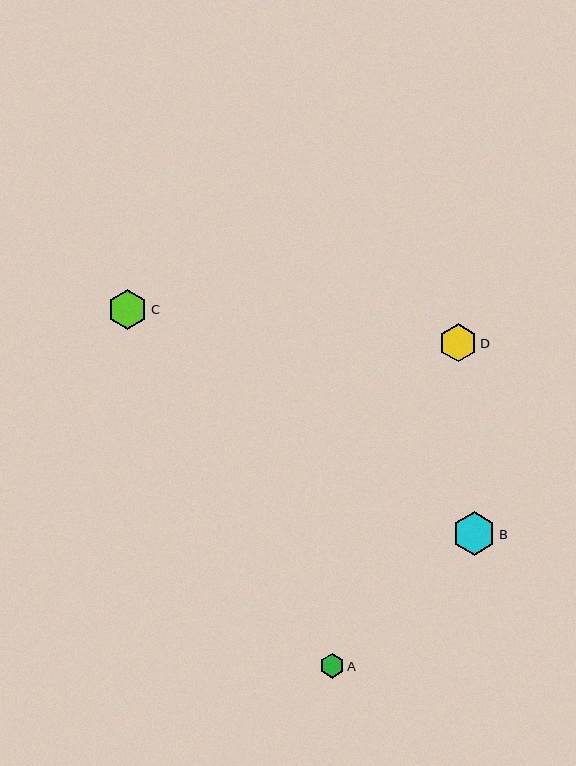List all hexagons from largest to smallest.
From largest to smallest: B, C, D, A.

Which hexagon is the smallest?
Hexagon A is the smallest with a size of approximately 24 pixels.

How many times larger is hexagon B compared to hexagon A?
Hexagon B is approximately 1.8 times the size of hexagon A.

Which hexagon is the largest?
Hexagon B is the largest with a size of approximately 43 pixels.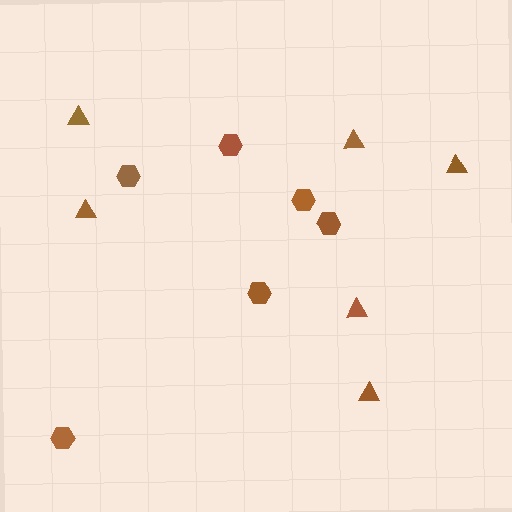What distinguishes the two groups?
There are 2 groups: one group of triangles (6) and one group of hexagons (6).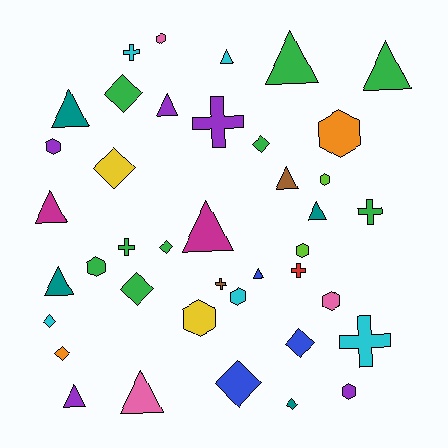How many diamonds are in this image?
There are 10 diamonds.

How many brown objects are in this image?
There are 2 brown objects.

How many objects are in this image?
There are 40 objects.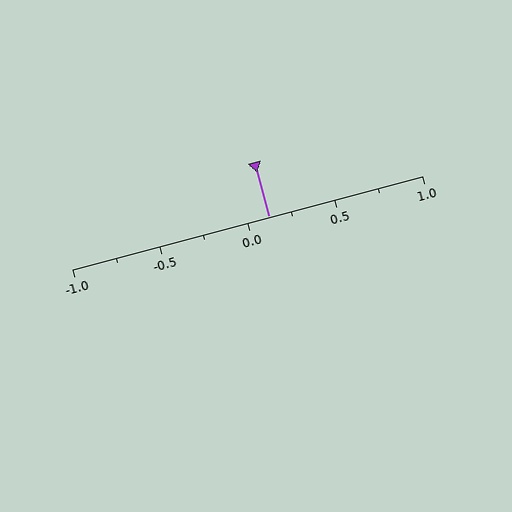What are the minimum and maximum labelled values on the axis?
The axis runs from -1.0 to 1.0.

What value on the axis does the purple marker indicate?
The marker indicates approximately 0.12.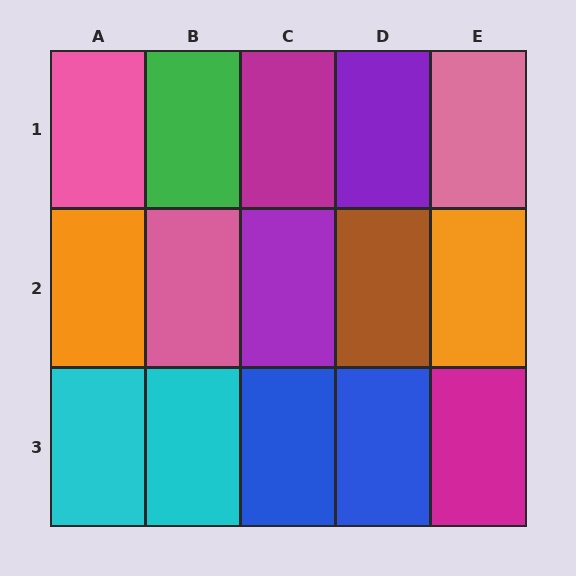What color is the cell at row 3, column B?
Cyan.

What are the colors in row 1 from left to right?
Pink, green, magenta, purple, pink.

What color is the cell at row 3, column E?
Magenta.